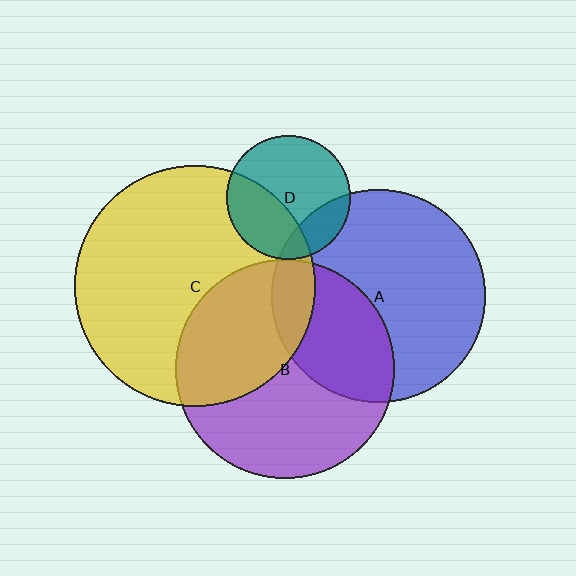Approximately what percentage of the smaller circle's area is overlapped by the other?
Approximately 10%.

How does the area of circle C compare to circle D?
Approximately 3.8 times.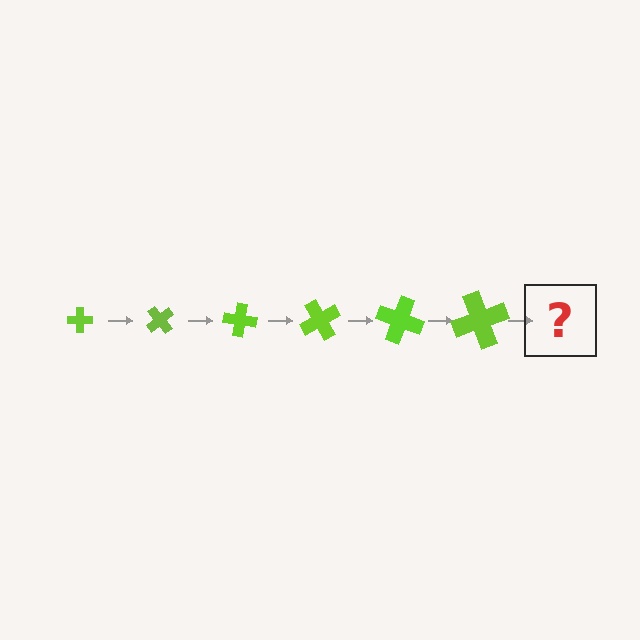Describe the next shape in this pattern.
It should be a cross, larger than the previous one and rotated 300 degrees from the start.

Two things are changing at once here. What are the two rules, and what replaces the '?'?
The two rules are that the cross grows larger each step and it rotates 50 degrees each step. The '?' should be a cross, larger than the previous one and rotated 300 degrees from the start.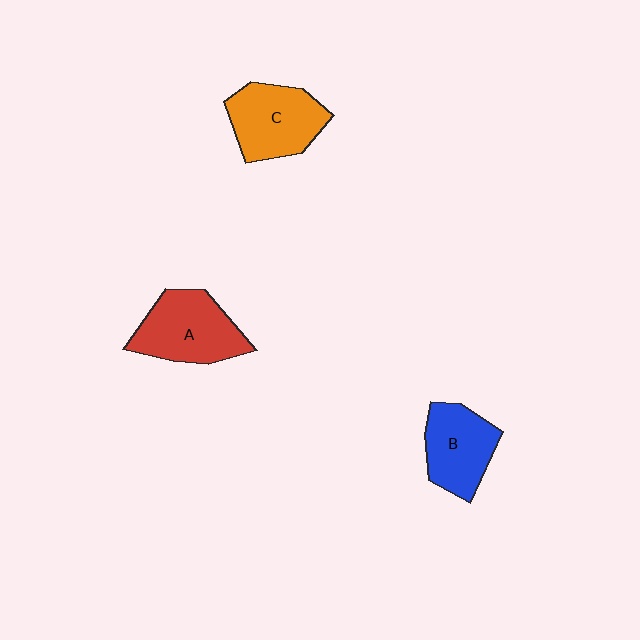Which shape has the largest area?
Shape A (red).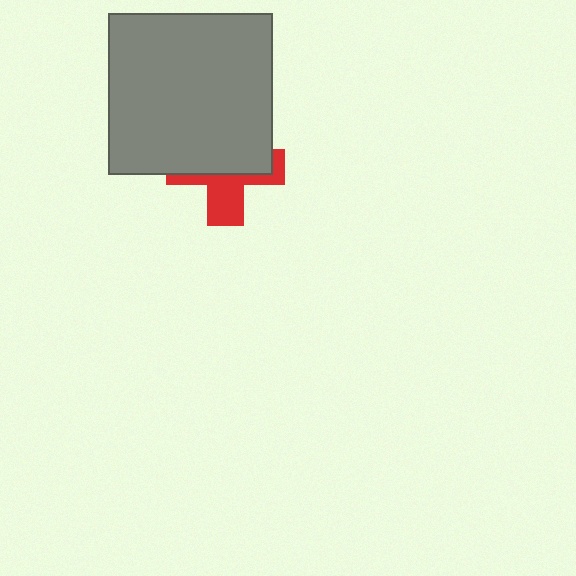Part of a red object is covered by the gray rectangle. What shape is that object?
It is a cross.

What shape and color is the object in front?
The object in front is a gray rectangle.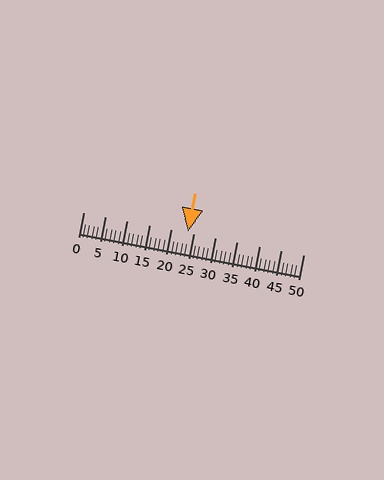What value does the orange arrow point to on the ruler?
The orange arrow points to approximately 24.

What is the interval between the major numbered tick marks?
The major tick marks are spaced 5 units apart.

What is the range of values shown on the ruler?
The ruler shows values from 0 to 50.